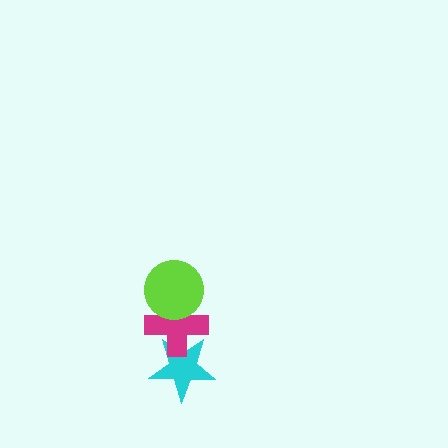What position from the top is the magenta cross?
The magenta cross is 2nd from the top.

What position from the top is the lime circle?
The lime circle is 1st from the top.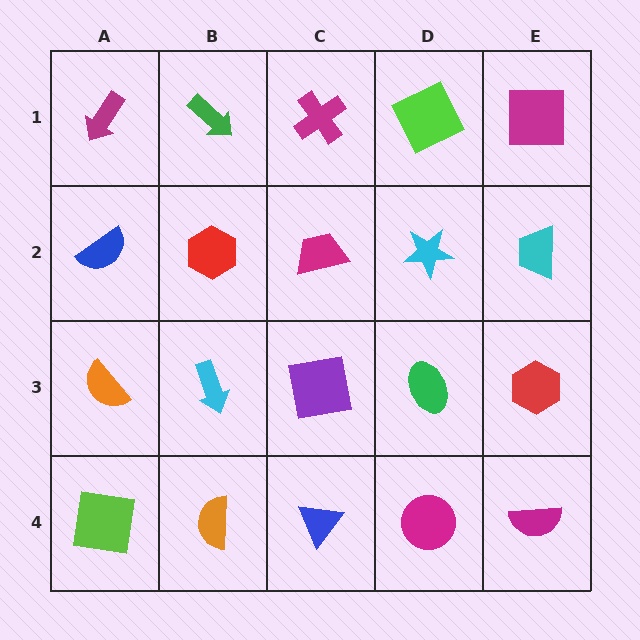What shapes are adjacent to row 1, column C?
A magenta trapezoid (row 2, column C), a green arrow (row 1, column B), a lime square (row 1, column D).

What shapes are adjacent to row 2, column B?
A green arrow (row 1, column B), a cyan arrow (row 3, column B), a blue semicircle (row 2, column A), a magenta trapezoid (row 2, column C).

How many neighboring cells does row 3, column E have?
3.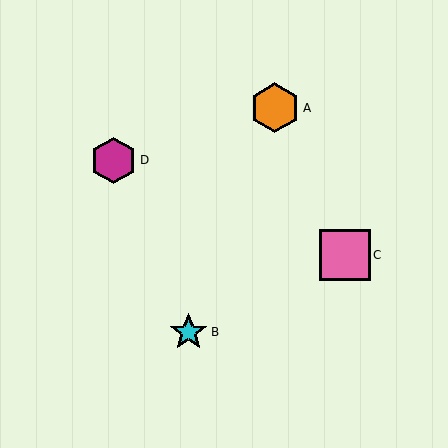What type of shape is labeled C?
Shape C is a pink square.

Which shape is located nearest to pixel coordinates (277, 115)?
The orange hexagon (labeled A) at (275, 108) is nearest to that location.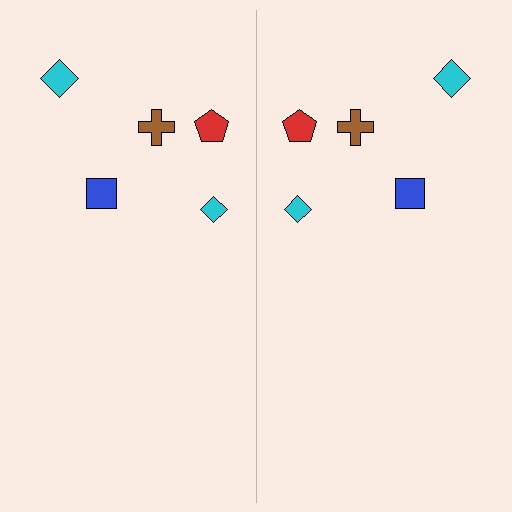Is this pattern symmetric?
Yes, this pattern has bilateral (reflection) symmetry.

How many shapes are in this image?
There are 10 shapes in this image.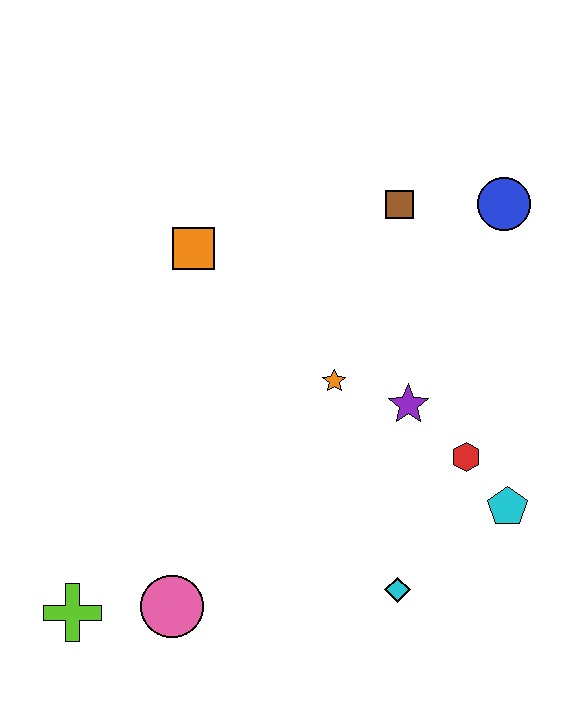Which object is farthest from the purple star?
The lime cross is farthest from the purple star.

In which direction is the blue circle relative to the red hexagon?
The blue circle is above the red hexagon.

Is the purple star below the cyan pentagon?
No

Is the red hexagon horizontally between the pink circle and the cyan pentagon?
Yes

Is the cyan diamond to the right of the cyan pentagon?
No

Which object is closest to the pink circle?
The lime cross is closest to the pink circle.